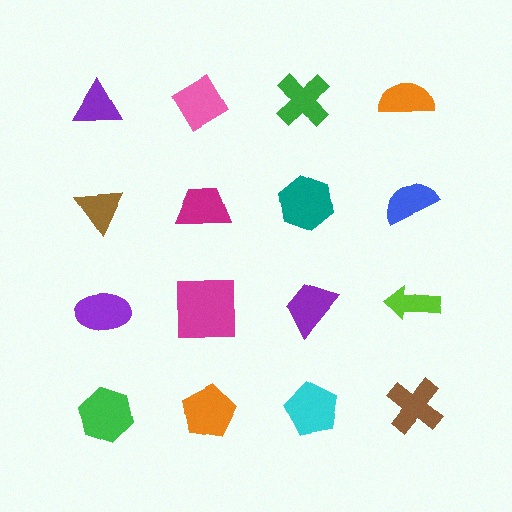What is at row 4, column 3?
A cyan pentagon.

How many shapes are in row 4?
4 shapes.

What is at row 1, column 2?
A pink diamond.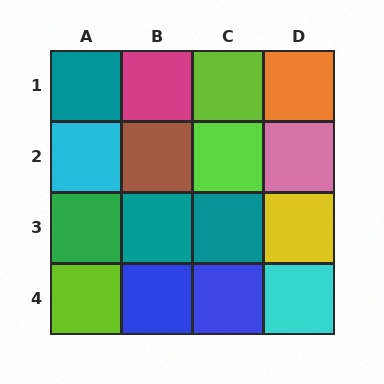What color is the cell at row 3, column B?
Teal.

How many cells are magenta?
1 cell is magenta.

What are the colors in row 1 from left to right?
Teal, magenta, lime, orange.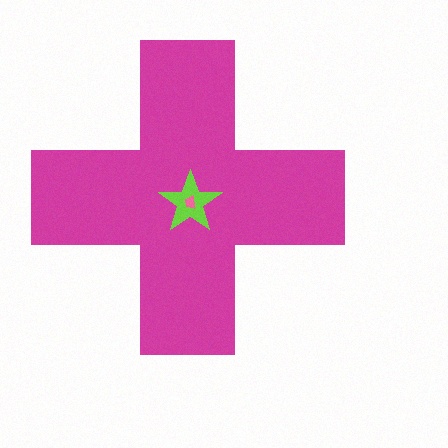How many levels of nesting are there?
3.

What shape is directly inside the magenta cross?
The lime star.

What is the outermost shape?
The magenta cross.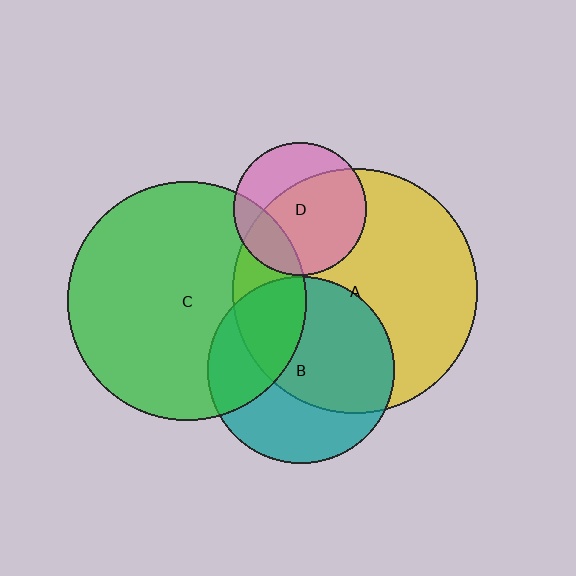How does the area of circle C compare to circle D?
Approximately 3.2 times.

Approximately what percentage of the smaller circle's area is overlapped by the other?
Approximately 20%.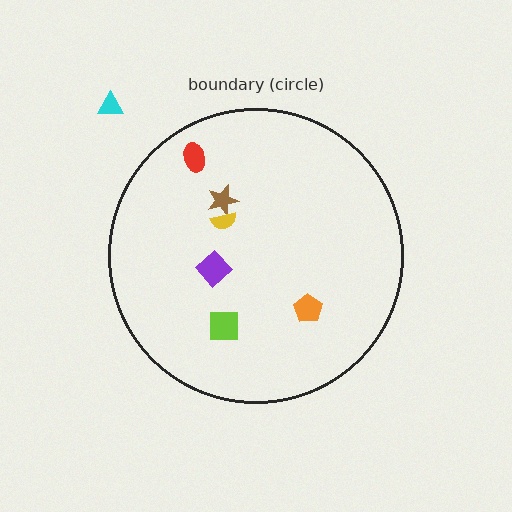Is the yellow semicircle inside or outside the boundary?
Inside.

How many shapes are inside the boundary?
6 inside, 1 outside.